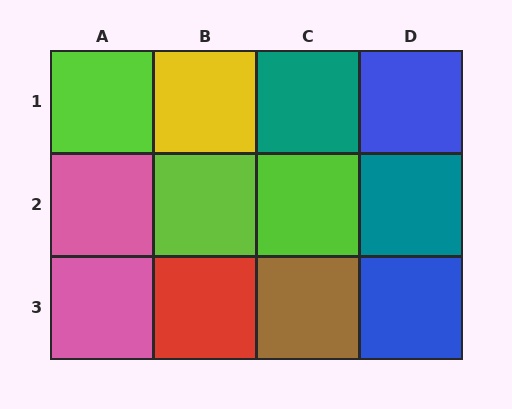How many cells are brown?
1 cell is brown.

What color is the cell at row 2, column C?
Lime.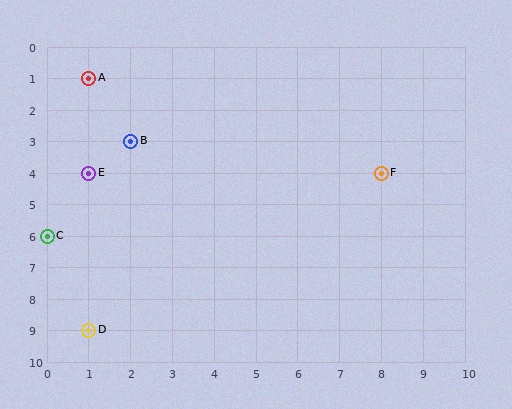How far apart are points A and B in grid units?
Points A and B are 1 column and 2 rows apart (about 2.2 grid units diagonally).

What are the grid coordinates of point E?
Point E is at grid coordinates (1, 4).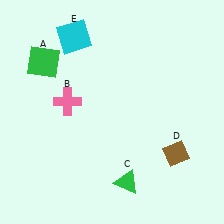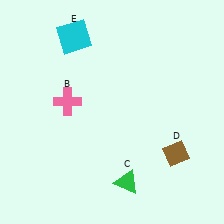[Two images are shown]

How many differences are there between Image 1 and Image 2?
There is 1 difference between the two images.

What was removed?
The green square (A) was removed in Image 2.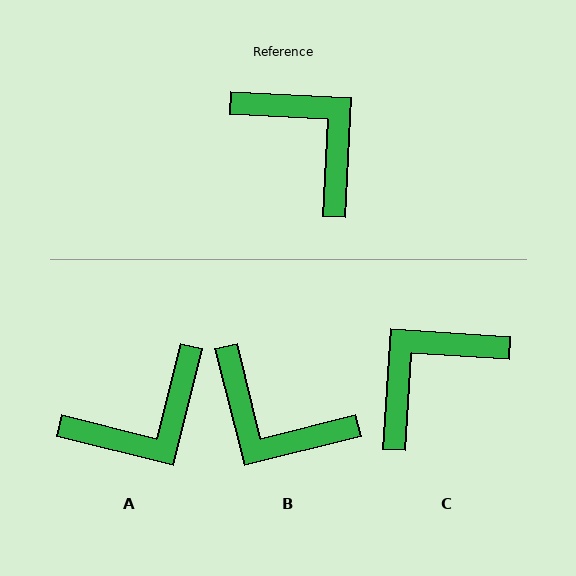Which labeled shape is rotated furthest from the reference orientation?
B, about 163 degrees away.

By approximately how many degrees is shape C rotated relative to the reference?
Approximately 89 degrees counter-clockwise.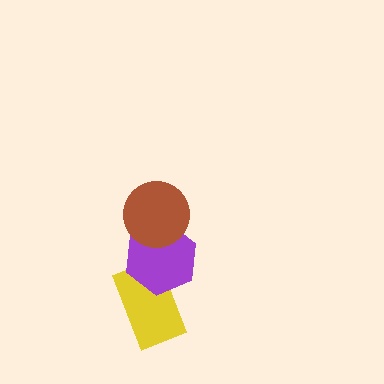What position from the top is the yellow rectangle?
The yellow rectangle is 3rd from the top.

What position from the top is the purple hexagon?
The purple hexagon is 2nd from the top.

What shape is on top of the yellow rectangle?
The purple hexagon is on top of the yellow rectangle.